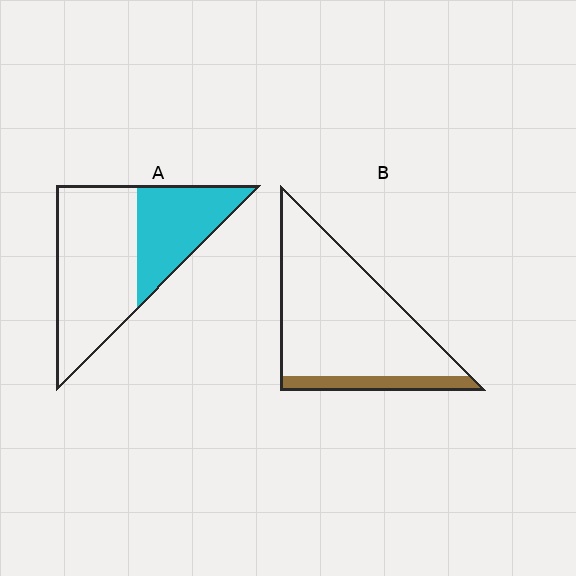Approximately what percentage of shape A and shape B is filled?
A is approximately 35% and B is approximately 15%.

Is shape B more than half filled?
No.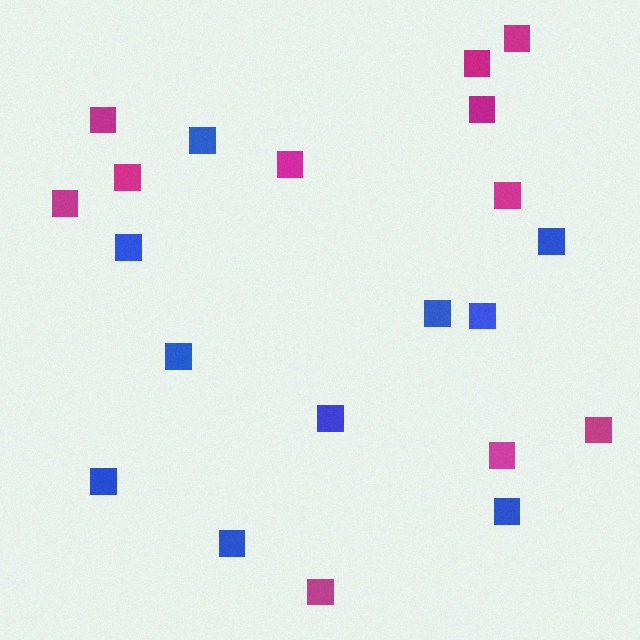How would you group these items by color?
There are 2 groups: one group of blue squares (10) and one group of magenta squares (11).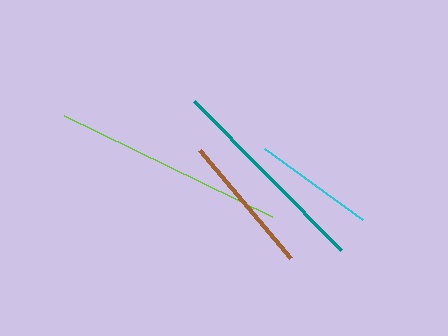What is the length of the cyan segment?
The cyan segment is approximately 120 pixels long.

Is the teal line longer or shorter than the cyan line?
The teal line is longer than the cyan line.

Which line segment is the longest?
The lime line is the longest at approximately 231 pixels.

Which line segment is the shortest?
The cyan line is the shortest at approximately 120 pixels.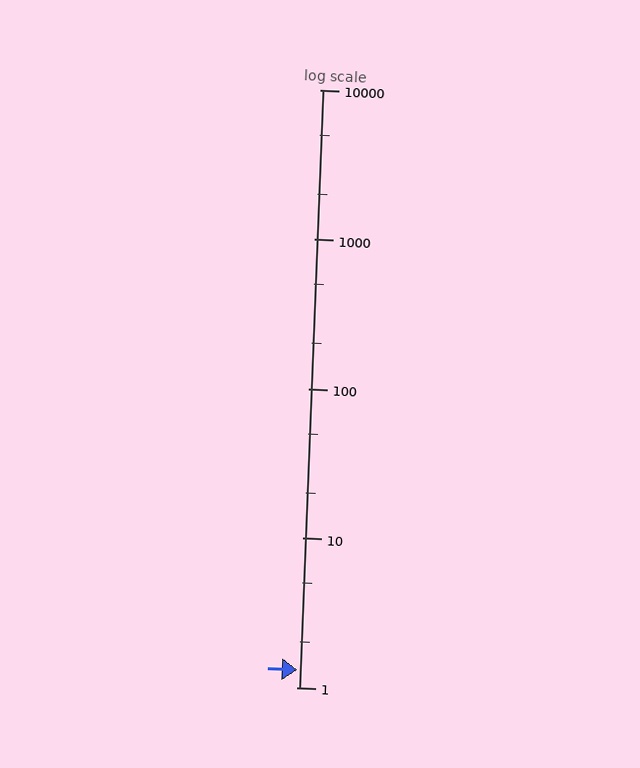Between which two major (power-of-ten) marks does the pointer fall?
The pointer is between 1 and 10.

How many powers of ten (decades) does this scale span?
The scale spans 4 decades, from 1 to 10000.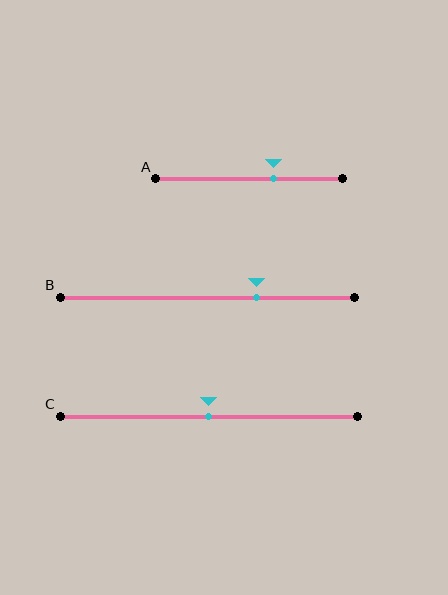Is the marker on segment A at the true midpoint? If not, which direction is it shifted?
No, the marker on segment A is shifted to the right by about 13% of the segment length.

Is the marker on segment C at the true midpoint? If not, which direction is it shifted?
Yes, the marker on segment C is at the true midpoint.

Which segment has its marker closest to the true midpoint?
Segment C has its marker closest to the true midpoint.